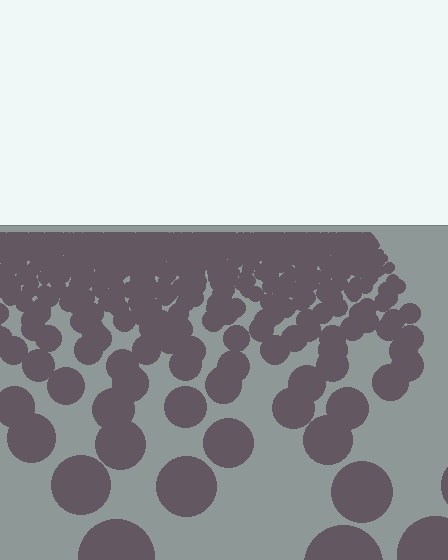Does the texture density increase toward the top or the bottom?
Density increases toward the top.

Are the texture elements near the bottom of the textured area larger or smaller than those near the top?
Larger. Near the bottom, elements are closer to the viewer and appear at a bigger on-screen size.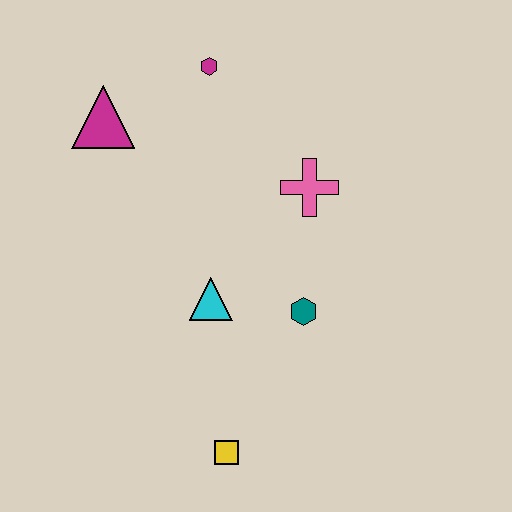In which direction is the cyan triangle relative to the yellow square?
The cyan triangle is above the yellow square.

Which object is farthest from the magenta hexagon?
The yellow square is farthest from the magenta hexagon.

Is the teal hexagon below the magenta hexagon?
Yes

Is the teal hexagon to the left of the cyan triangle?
No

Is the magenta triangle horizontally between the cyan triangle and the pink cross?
No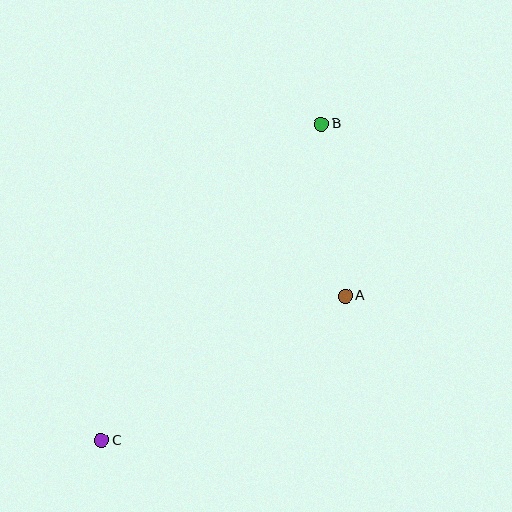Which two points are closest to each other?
Points A and B are closest to each other.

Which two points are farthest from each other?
Points B and C are farthest from each other.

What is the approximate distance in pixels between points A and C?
The distance between A and C is approximately 283 pixels.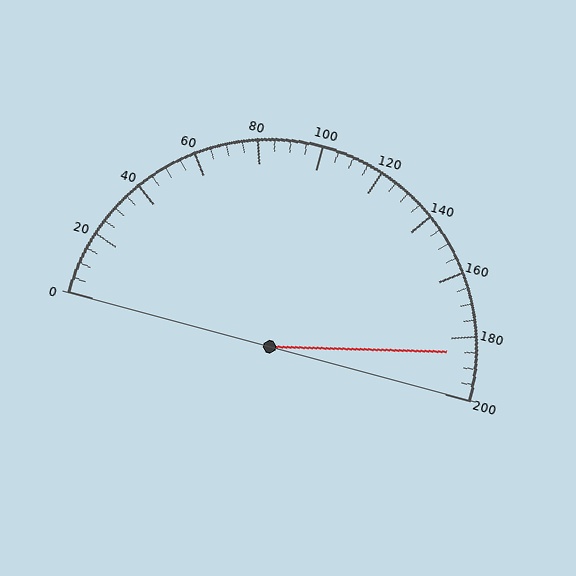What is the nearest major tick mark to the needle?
The nearest major tick mark is 180.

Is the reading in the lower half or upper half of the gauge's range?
The reading is in the upper half of the range (0 to 200).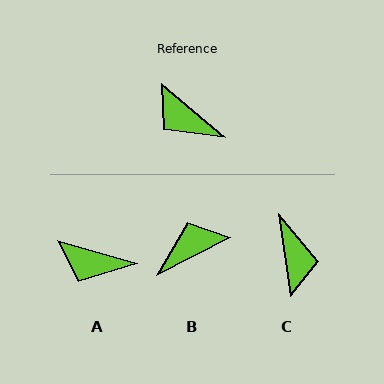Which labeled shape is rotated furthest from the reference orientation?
C, about 138 degrees away.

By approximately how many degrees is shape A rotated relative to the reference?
Approximately 24 degrees counter-clockwise.